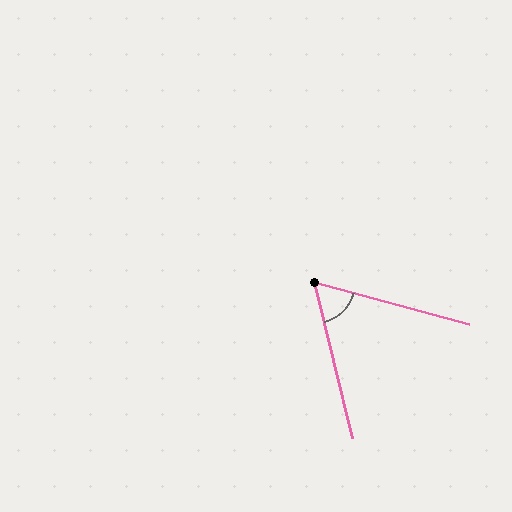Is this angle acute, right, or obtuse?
It is acute.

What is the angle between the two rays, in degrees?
Approximately 61 degrees.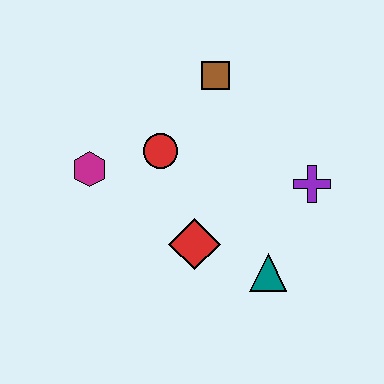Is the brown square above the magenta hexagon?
Yes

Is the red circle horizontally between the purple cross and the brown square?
No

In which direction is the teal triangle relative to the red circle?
The teal triangle is below the red circle.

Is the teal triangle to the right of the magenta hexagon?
Yes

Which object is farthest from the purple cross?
The magenta hexagon is farthest from the purple cross.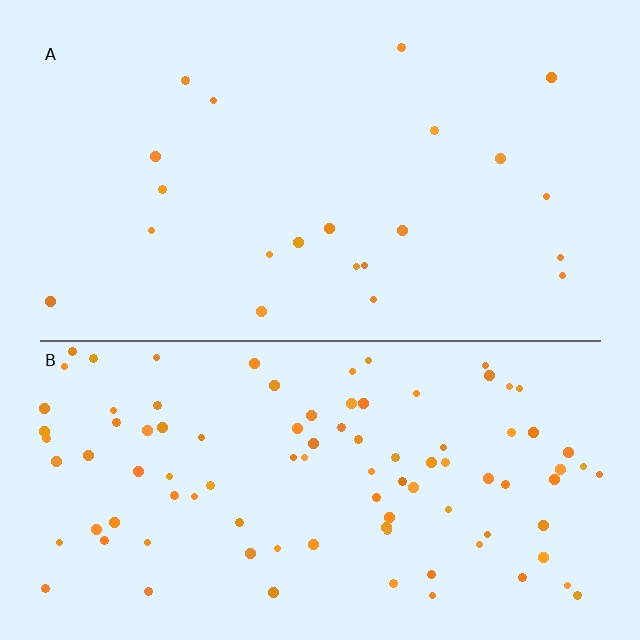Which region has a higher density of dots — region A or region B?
B (the bottom).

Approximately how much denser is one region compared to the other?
Approximately 4.5× — region B over region A.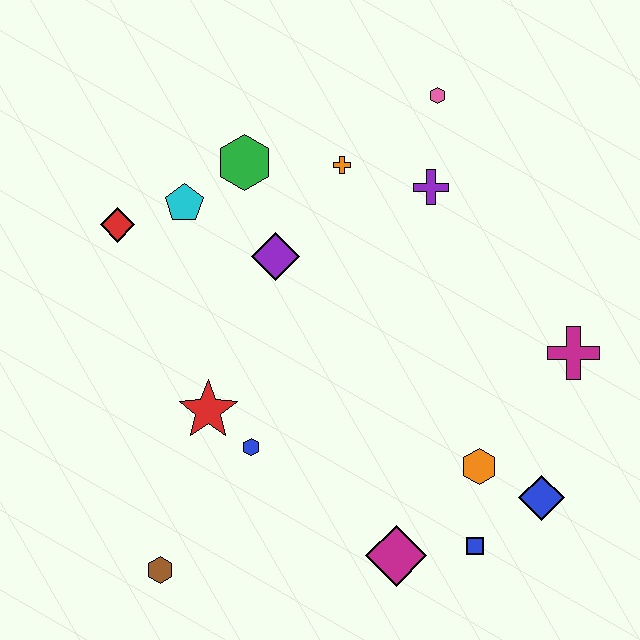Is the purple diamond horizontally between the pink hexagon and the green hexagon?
Yes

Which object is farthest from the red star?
The pink hexagon is farthest from the red star.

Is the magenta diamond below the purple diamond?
Yes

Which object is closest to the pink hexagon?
The purple cross is closest to the pink hexagon.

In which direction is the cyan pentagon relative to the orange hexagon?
The cyan pentagon is to the left of the orange hexagon.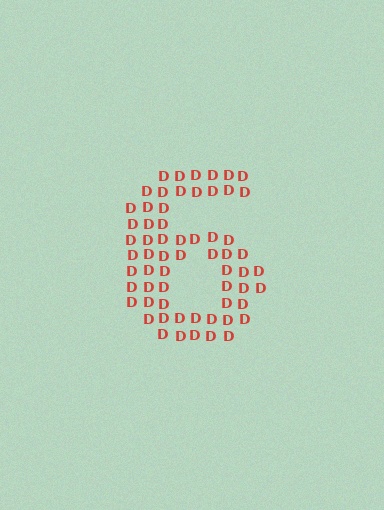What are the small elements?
The small elements are letter D's.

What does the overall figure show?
The overall figure shows the digit 6.